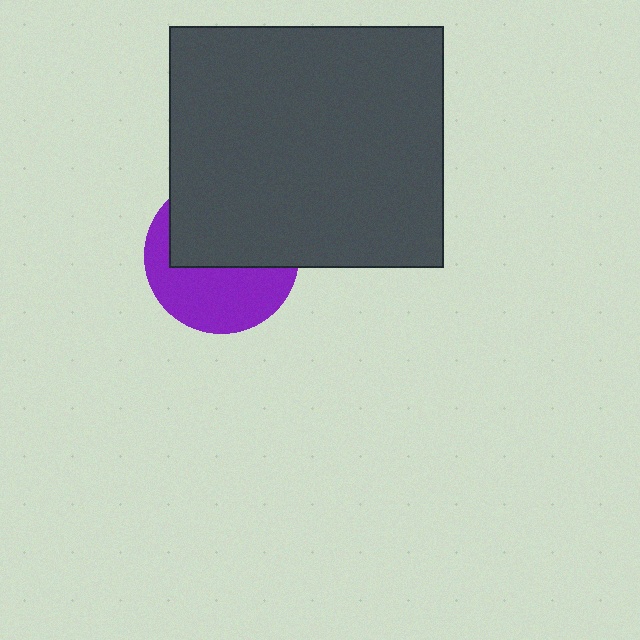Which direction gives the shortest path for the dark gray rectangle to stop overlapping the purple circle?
Moving up gives the shortest separation.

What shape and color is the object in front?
The object in front is a dark gray rectangle.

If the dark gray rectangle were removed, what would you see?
You would see the complete purple circle.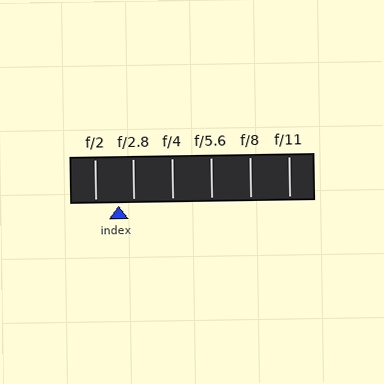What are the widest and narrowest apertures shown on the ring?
The widest aperture shown is f/2 and the narrowest is f/11.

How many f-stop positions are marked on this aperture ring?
There are 6 f-stop positions marked.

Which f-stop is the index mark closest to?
The index mark is closest to f/2.8.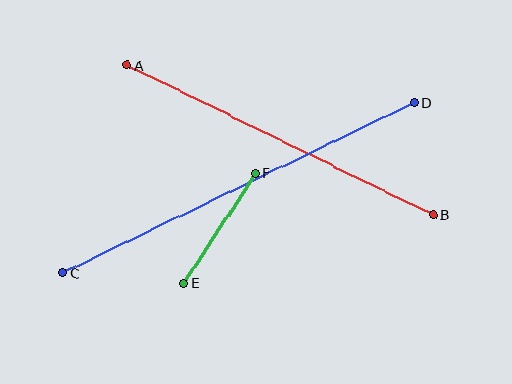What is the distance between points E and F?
The distance is approximately 131 pixels.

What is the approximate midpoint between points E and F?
The midpoint is at approximately (220, 228) pixels.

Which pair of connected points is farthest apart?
Points C and D are farthest apart.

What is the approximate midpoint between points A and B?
The midpoint is at approximately (280, 140) pixels.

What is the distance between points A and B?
The distance is approximately 340 pixels.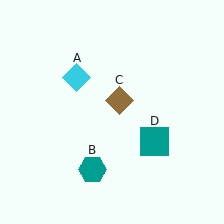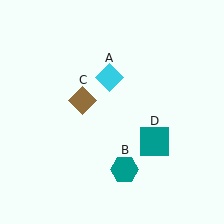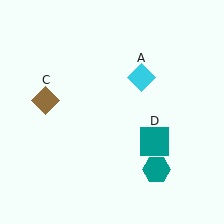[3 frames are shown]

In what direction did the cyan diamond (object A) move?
The cyan diamond (object A) moved right.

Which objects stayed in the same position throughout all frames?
Teal square (object D) remained stationary.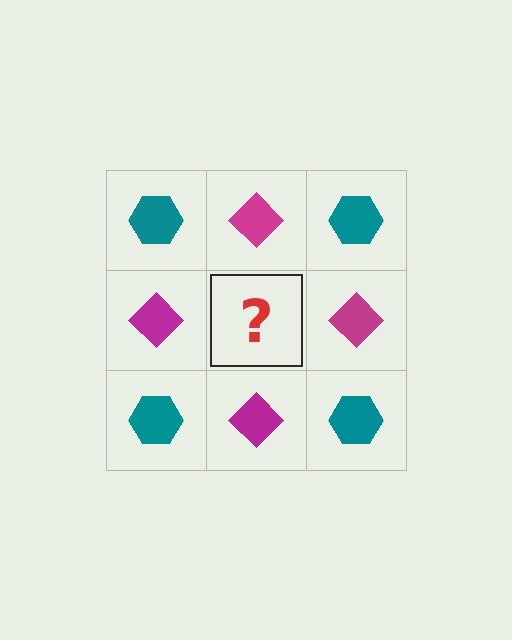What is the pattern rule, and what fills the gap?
The rule is that it alternates teal hexagon and magenta diamond in a checkerboard pattern. The gap should be filled with a teal hexagon.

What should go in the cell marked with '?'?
The missing cell should contain a teal hexagon.